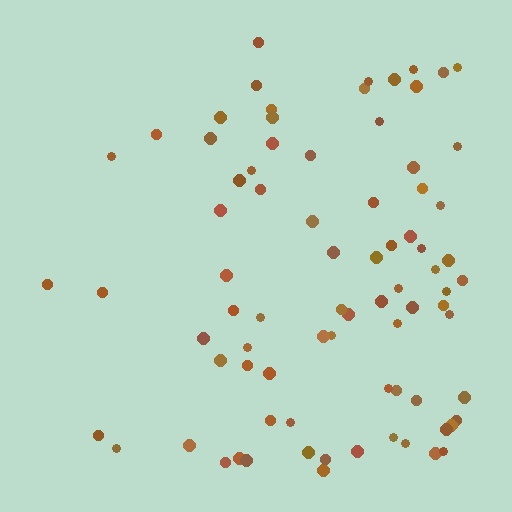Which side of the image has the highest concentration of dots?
The right.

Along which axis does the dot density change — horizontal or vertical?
Horizontal.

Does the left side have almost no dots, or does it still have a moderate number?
Still a moderate number, just noticeably fewer than the right.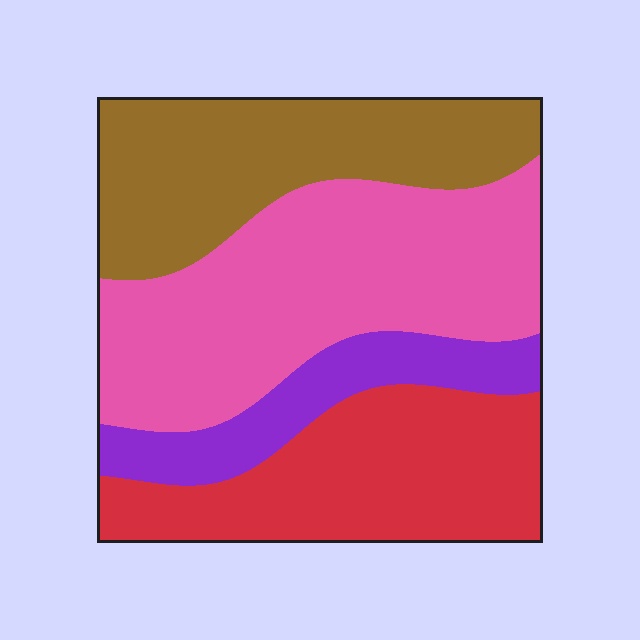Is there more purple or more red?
Red.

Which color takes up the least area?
Purple, at roughly 15%.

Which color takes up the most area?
Pink, at roughly 35%.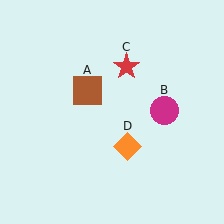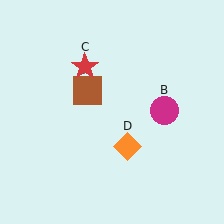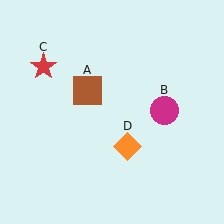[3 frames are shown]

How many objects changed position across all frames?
1 object changed position: red star (object C).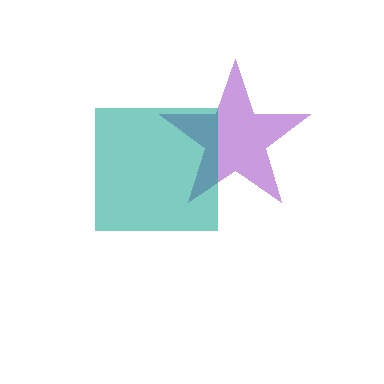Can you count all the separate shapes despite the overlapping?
Yes, there are 2 separate shapes.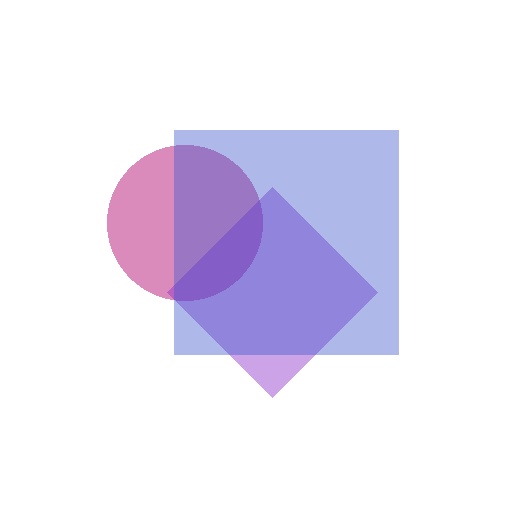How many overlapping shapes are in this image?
There are 3 overlapping shapes in the image.